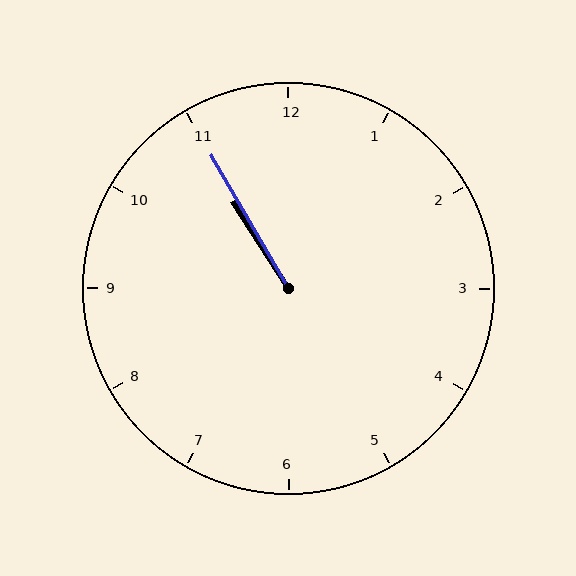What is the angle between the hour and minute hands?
Approximately 2 degrees.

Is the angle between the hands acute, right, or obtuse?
It is acute.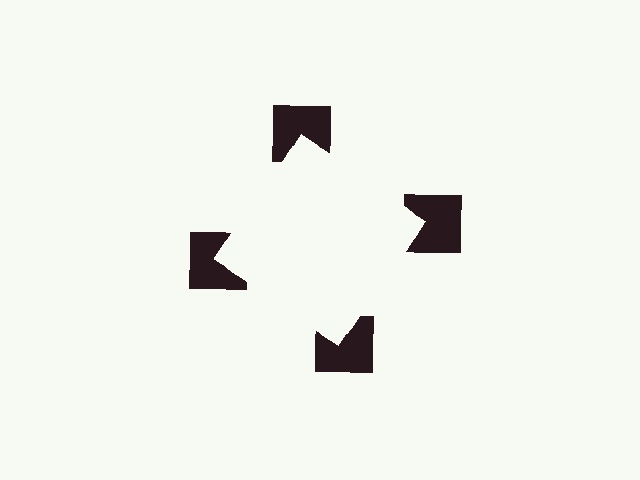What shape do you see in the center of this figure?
An illusory square — its edges are inferred from the aligned wedge cuts in the notched squares, not physically drawn.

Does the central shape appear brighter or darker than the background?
It typically appears slightly brighter than the background, even though no actual brightness change is drawn.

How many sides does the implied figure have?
4 sides.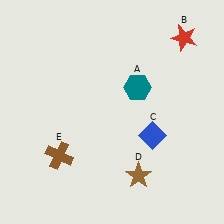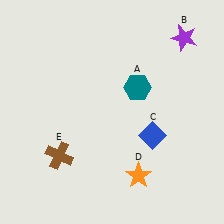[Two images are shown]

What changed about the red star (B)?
In Image 1, B is red. In Image 2, it changed to purple.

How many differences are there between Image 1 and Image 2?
There are 2 differences between the two images.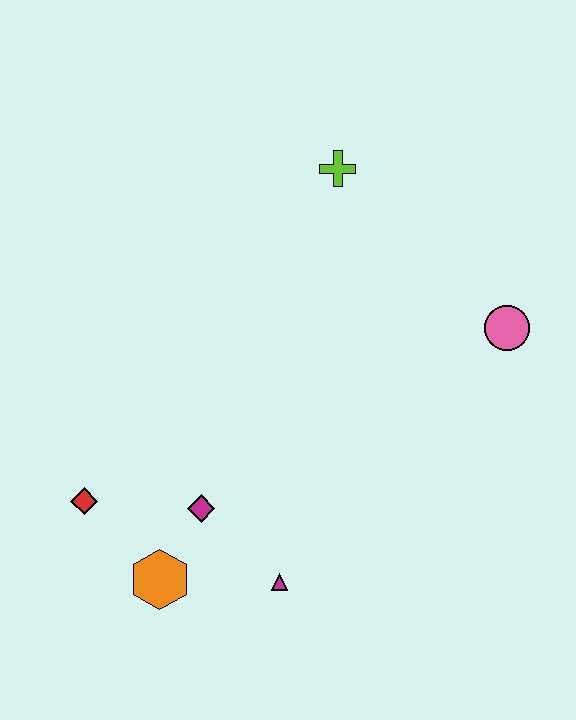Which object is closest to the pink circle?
The lime cross is closest to the pink circle.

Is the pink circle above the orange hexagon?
Yes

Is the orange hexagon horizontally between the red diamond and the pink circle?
Yes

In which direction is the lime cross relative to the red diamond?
The lime cross is above the red diamond.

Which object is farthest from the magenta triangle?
The lime cross is farthest from the magenta triangle.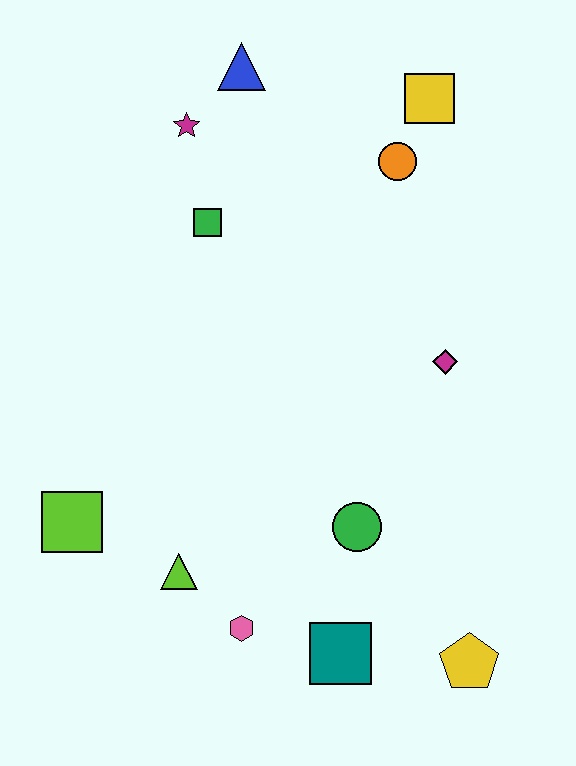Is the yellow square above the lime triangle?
Yes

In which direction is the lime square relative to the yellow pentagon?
The lime square is to the left of the yellow pentagon.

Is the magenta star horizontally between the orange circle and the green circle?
No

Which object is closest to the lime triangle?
The pink hexagon is closest to the lime triangle.